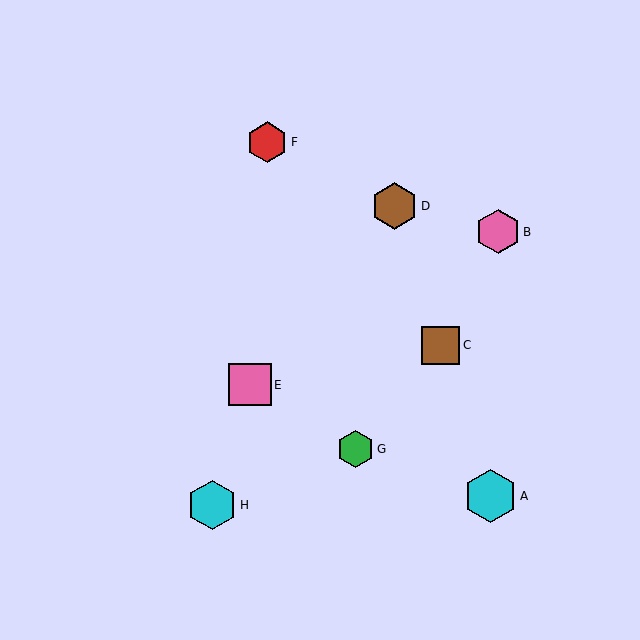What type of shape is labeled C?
Shape C is a brown square.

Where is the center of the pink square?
The center of the pink square is at (250, 385).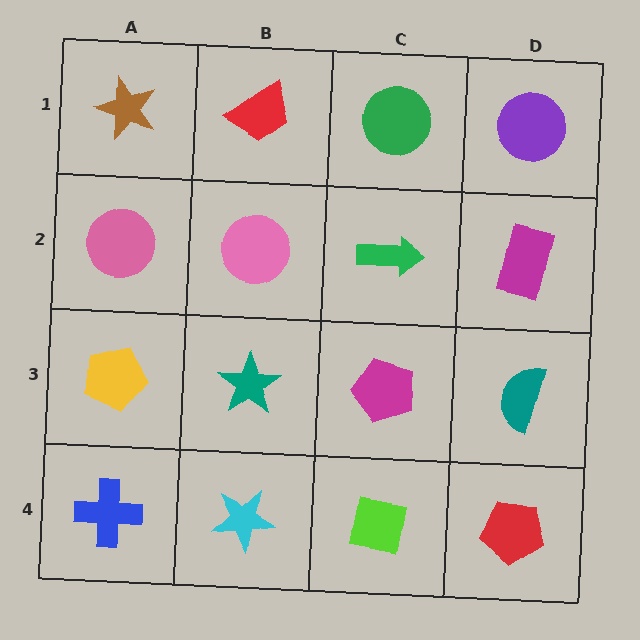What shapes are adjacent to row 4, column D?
A teal semicircle (row 3, column D), a lime square (row 4, column C).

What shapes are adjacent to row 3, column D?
A magenta rectangle (row 2, column D), a red pentagon (row 4, column D), a magenta pentagon (row 3, column C).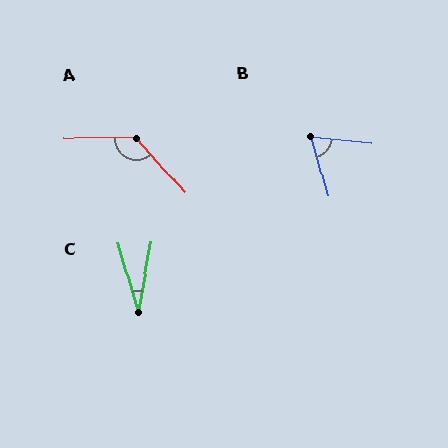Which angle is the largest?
A, at approximately 131 degrees.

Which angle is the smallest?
C, at approximately 27 degrees.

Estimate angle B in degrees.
Approximately 69 degrees.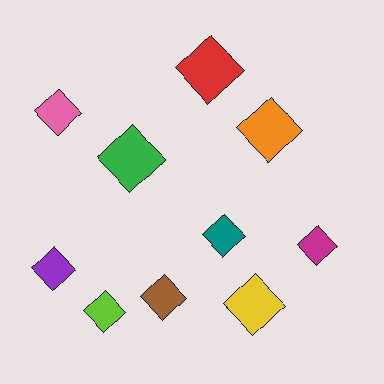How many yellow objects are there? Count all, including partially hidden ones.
There is 1 yellow object.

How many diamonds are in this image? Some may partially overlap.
There are 10 diamonds.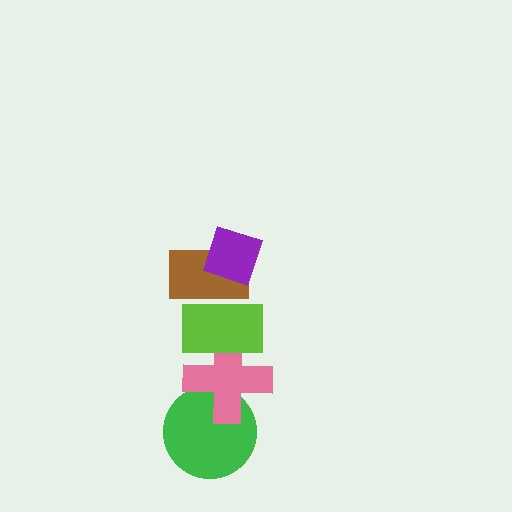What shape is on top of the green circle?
The pink cross is on top of the green circle.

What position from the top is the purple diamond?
The purple diamond is 1st from the top.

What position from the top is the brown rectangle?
The brown rectangle is 2nd from the top.